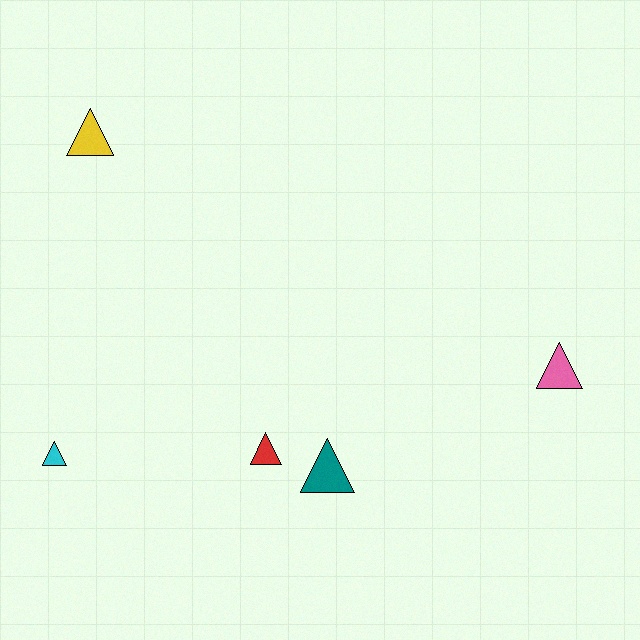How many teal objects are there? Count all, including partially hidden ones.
There is 1 teal object.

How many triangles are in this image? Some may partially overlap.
There are 5 triangles.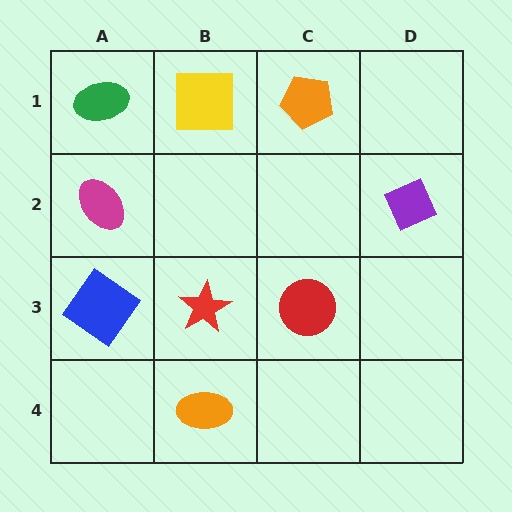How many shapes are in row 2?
2 shapes.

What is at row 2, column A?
A magenta ellipse.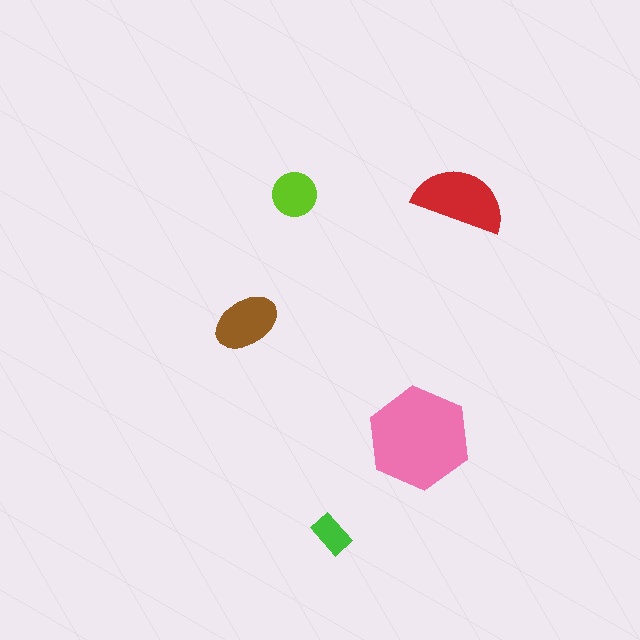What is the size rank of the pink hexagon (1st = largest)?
1st.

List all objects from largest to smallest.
The pink hexagon, the red semicircle, the brown ellipse, the lime circle, the green rectangle.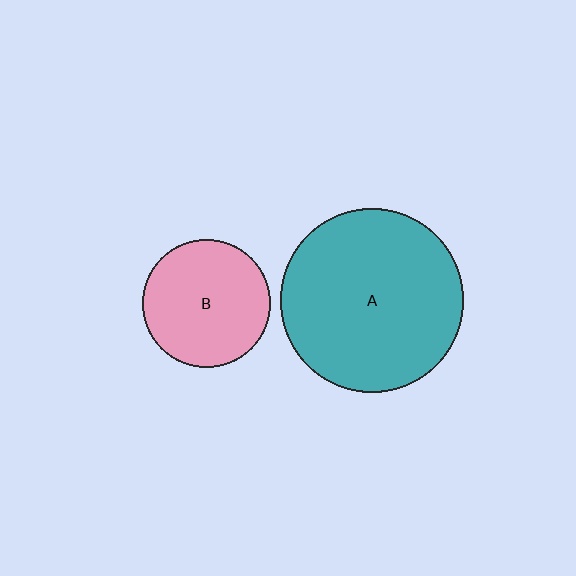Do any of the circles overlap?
No, none of the circles overlap.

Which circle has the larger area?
Circle A (teal).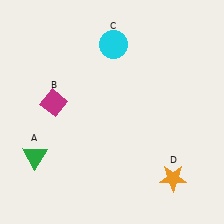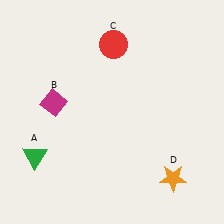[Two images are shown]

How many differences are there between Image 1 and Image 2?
There is 1 difference between the two images.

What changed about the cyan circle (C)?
In Image 1, C is cyan. In Image 2, it changed to red.